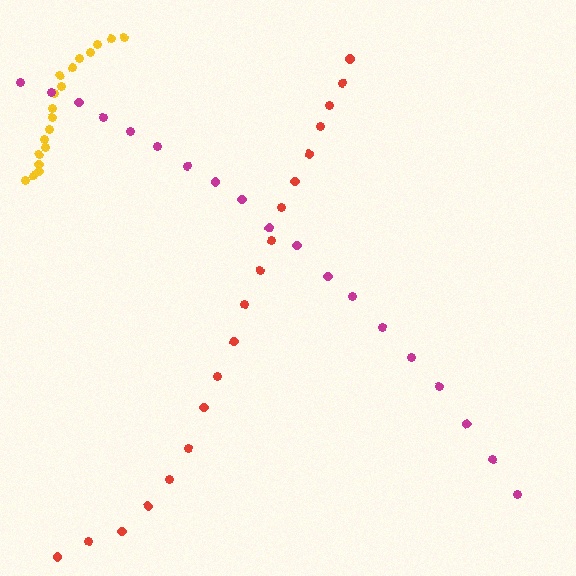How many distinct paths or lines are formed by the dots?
There are 3 distinct paths.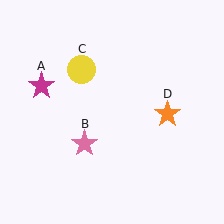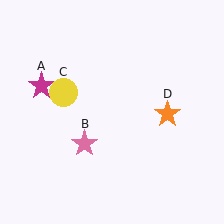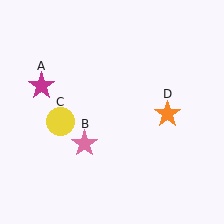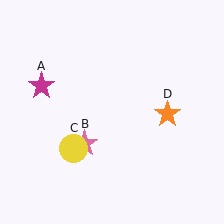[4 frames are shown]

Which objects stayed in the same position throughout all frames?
Magenta star (object A) and pink star (object B) and orange star (object D) remained stationary.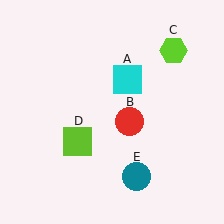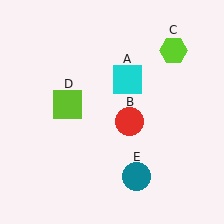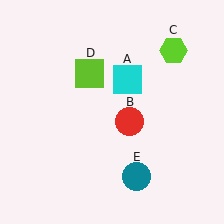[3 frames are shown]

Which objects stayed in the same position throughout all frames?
Cyan square (object A) and red circle (object B) and lime hexagon (object C) and teal circle (object E) remained stationary.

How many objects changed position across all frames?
1 object changed position: lime square (object D).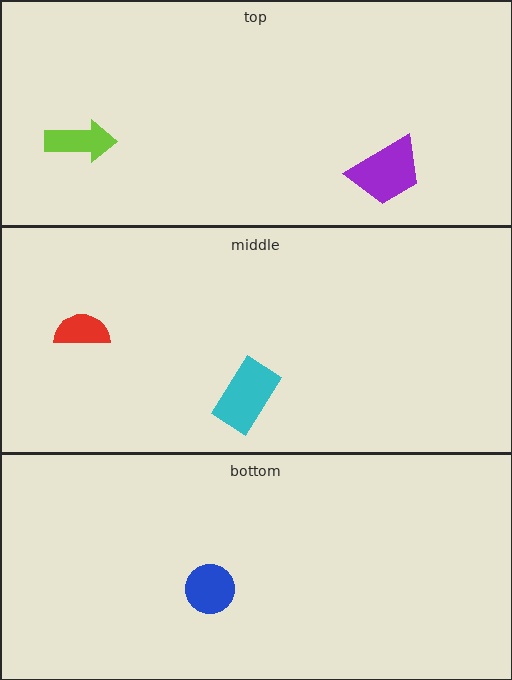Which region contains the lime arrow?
The top region.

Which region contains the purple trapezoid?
The top region.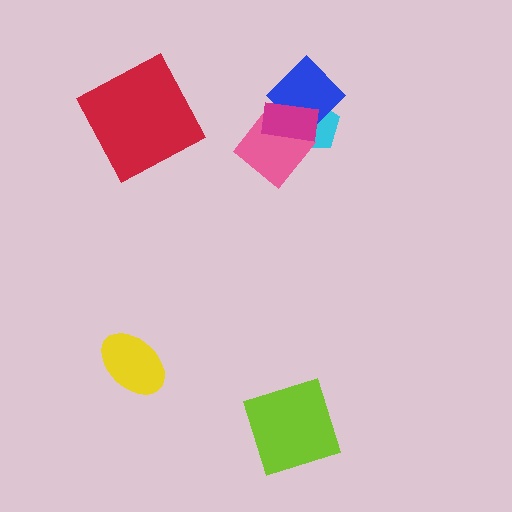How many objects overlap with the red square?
0 objects overlap with the red square.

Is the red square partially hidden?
No, no other shape covers it.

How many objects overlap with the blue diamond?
3 objects overlap with the blue diamond.